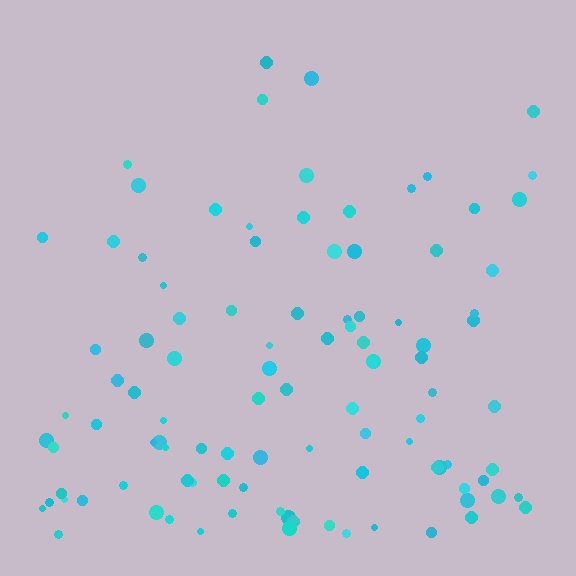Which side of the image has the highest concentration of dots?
The bottom.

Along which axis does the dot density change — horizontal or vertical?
Vertical.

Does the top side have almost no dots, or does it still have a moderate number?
Still a moderate number, just noticeably fewer than the bottom.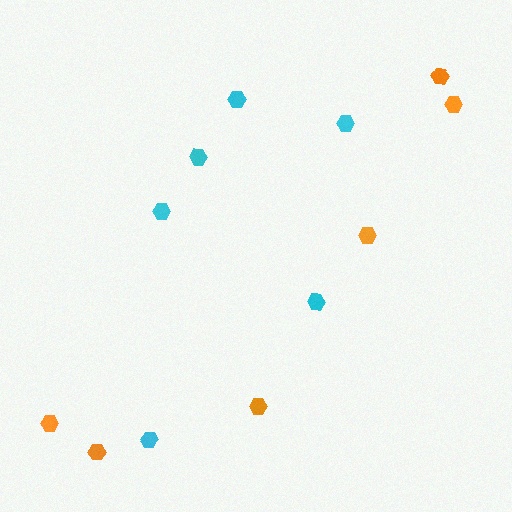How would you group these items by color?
There are 2 groups: one group of orange hexagons (6) and one group of cyan hexagons (6).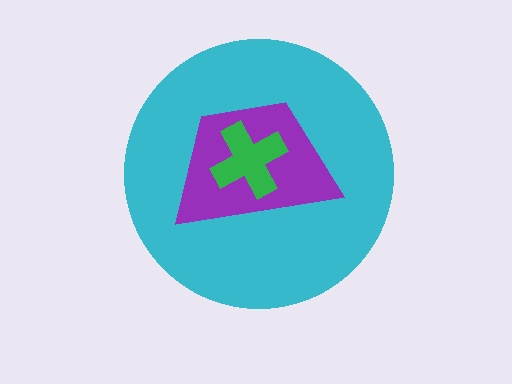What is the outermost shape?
The cyan circle.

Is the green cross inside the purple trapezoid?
Yes.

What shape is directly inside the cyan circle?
The purple trapezoid.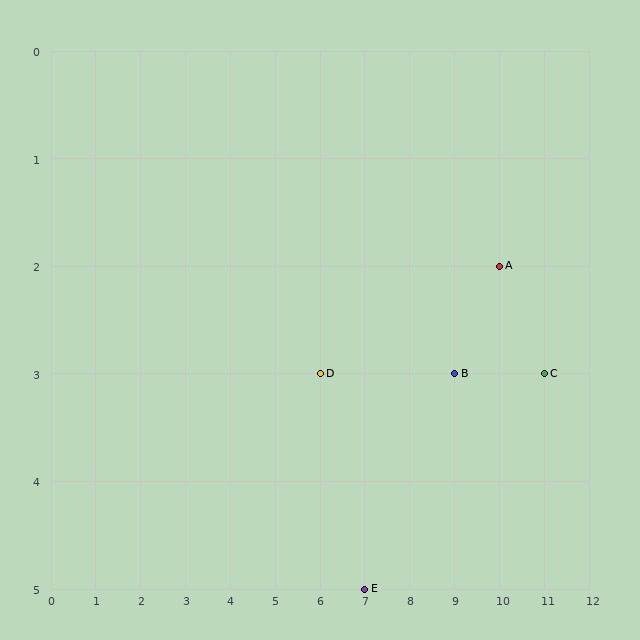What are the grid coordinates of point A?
Point A is at grid coordinates (10, 2).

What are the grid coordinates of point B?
Point B is at grid coordinates (9, 3).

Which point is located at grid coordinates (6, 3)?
Point D is at (6, 3).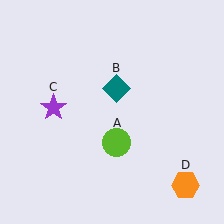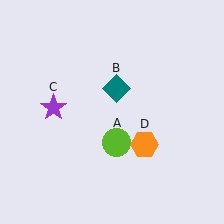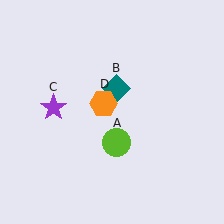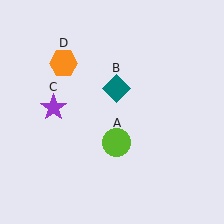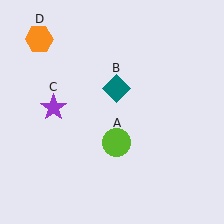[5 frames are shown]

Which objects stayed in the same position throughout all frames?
Lime circle (object A) and teal diamond (object B) and purple star (object C) remained stationary.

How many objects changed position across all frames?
1 object changed position: orange hexagon (object D).